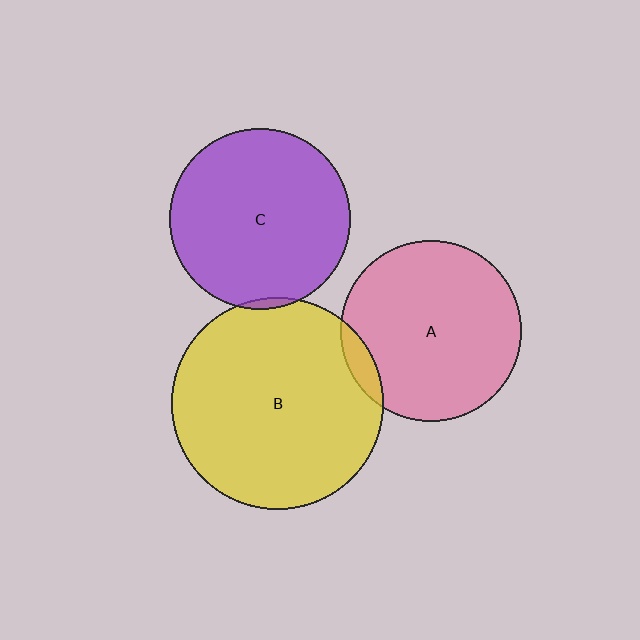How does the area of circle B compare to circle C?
Approximately 1.4 times.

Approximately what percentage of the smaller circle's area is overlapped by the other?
Approximately 5%.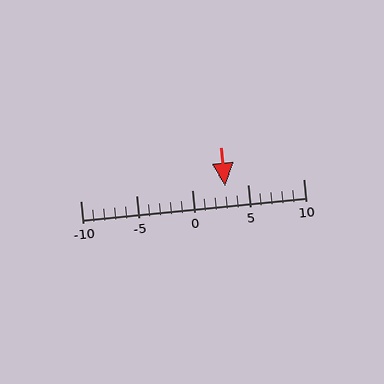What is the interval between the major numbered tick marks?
The major tick marks are spaced 5 units apart.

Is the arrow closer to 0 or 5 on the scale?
The arrow is closer to 5.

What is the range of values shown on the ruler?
The ruler shows values from -10 to 10.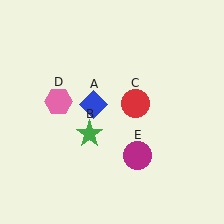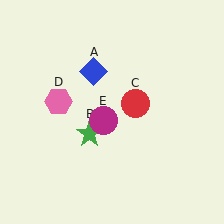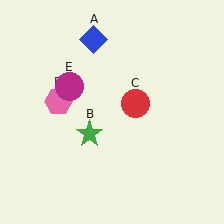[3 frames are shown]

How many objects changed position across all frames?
2 objects changed position: blue diamond (object A), magenta circle (object E).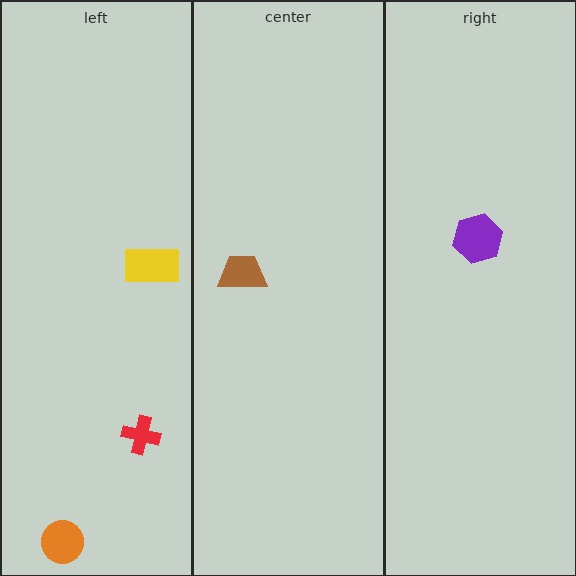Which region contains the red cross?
The left region.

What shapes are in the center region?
The brown trapezoid.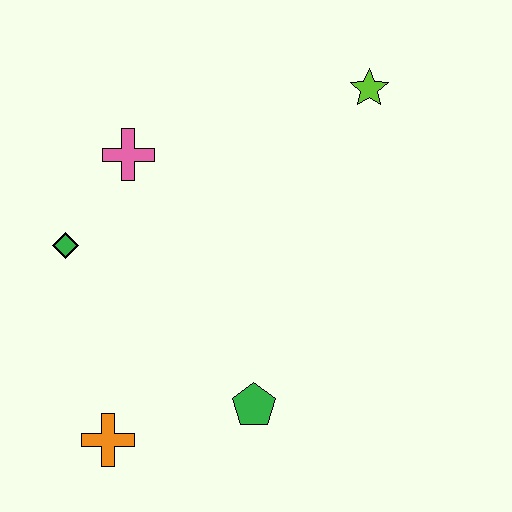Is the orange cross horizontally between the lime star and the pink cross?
No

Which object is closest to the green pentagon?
The orange cross is closest to the green pentagon.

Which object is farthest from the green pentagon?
The lime star is farthest from the green pentagon.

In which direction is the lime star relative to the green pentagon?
The lime star is above the green pentagon.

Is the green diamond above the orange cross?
Yes